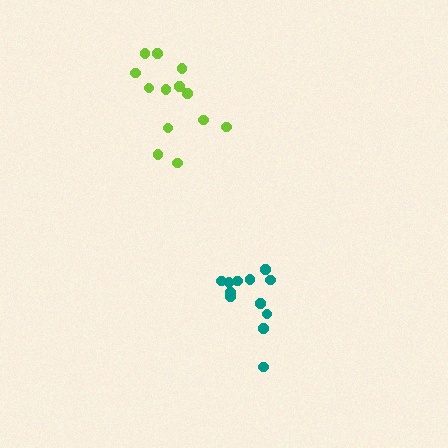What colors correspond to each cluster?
The clusters are colored: lime, teal.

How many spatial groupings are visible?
There are 2 spatial groupings.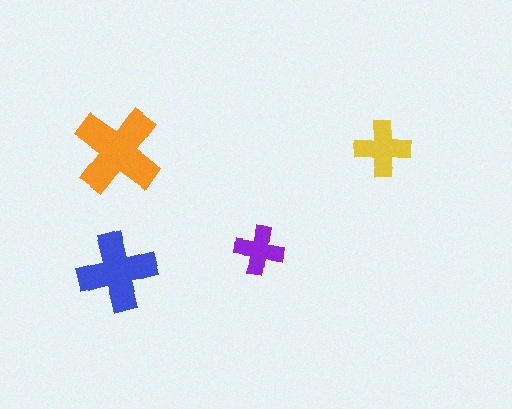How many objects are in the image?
There are 4 objects in the image.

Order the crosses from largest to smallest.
the orange one, the blue one, the yellow one, the purple one.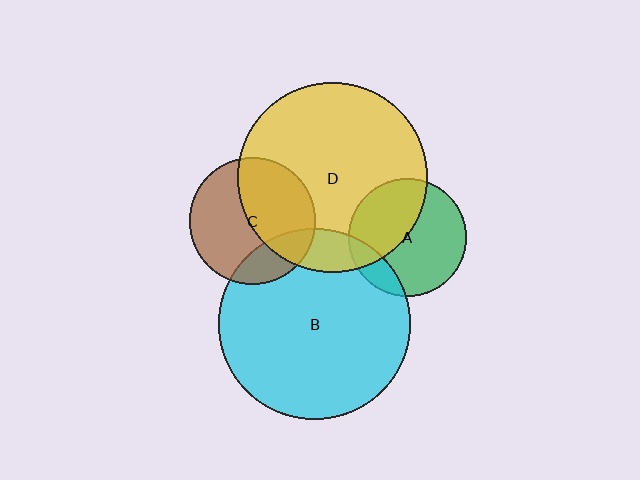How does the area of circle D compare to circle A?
Approximately 2.6 times.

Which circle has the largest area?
Circle B (cyan).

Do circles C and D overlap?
Yes.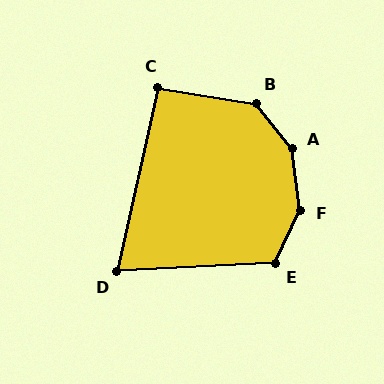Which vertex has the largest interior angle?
A, at approximately 148 degrees.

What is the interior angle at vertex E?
Approximately 118 degrees (obtuse).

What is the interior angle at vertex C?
Approximately 94 degrees (approximately right).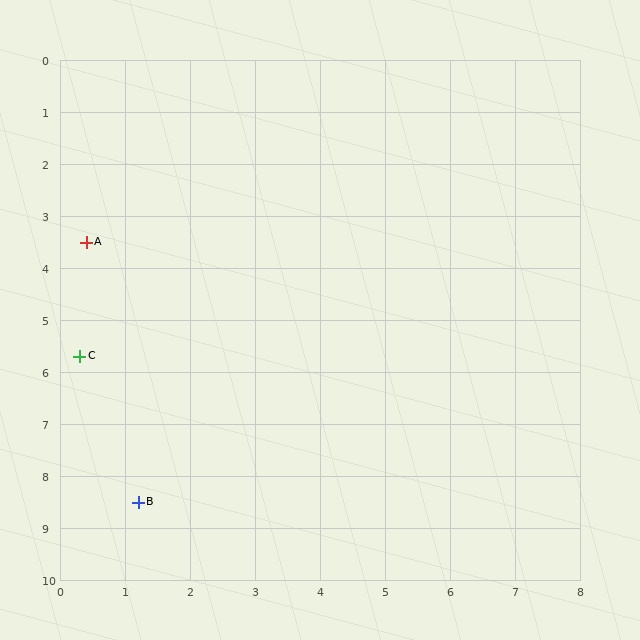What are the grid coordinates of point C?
Point C is at approximately (0.3, 5.7).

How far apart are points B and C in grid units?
Points B and C are about 2.9 grid units apart.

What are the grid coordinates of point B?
Point B is at approximately (1.2, 8.5).